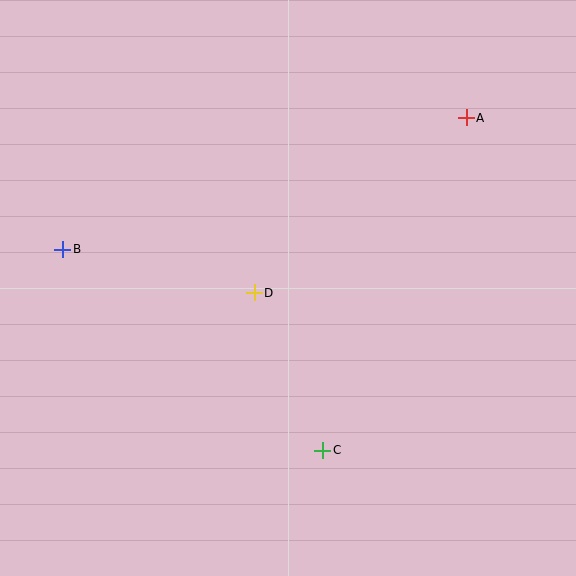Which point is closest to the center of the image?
Point D at (254, 293) is closest to the center.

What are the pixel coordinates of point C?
Point C is at (323, 450).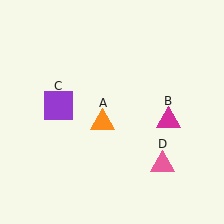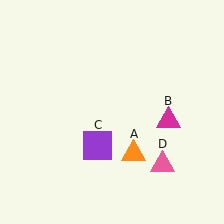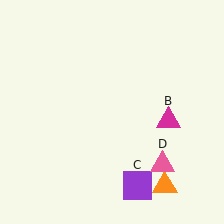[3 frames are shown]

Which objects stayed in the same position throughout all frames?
Magenta triangle (object B) and pink triangle (object D) remained stationary.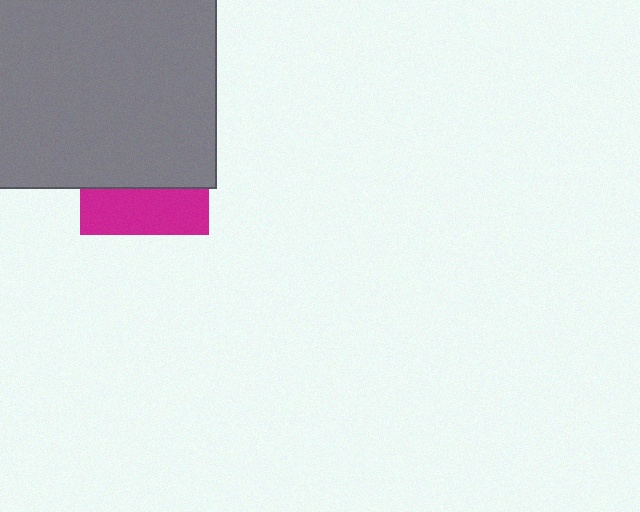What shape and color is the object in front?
The object in front is a gray rectangle.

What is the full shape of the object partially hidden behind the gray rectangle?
The partially hidden object is a magenta square.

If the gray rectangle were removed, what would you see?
You would see the complete magenta square.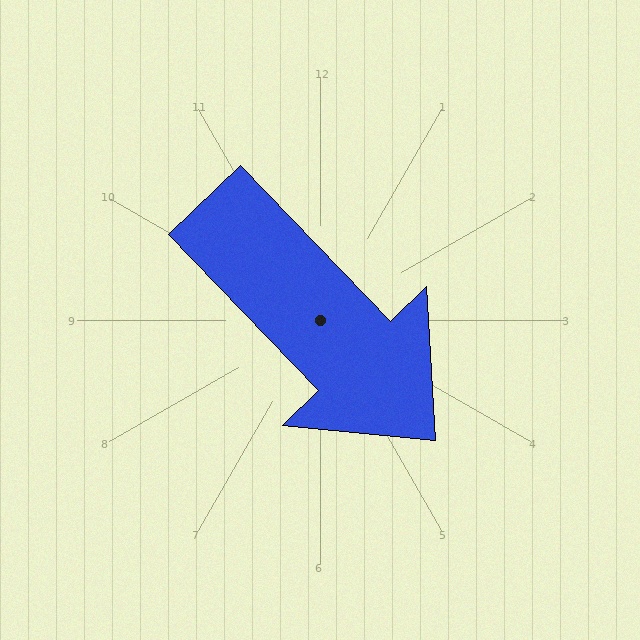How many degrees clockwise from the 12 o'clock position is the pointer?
Approximately 136 degrees.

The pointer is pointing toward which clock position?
Roughly 5 o'clock.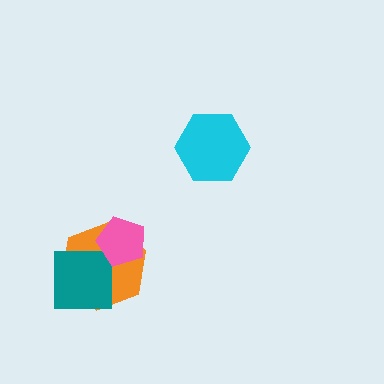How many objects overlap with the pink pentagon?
1 object overlaps with the pink pentagon.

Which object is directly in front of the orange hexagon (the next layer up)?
The teal square is directly in front of the orange hexagon.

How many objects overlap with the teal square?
1 object overlaps with the teal square.